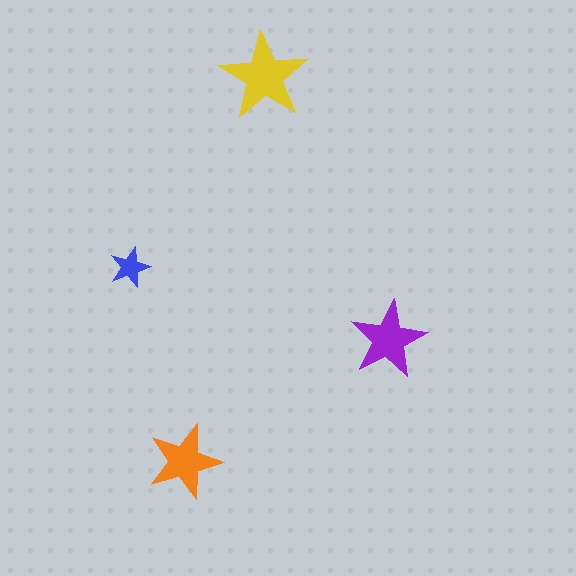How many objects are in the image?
There are 4 objects in the image.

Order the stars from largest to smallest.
the yellow one, the purple one, the orange one, the blue one.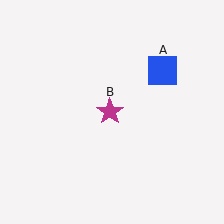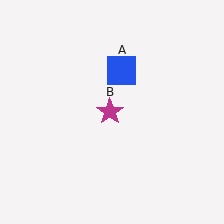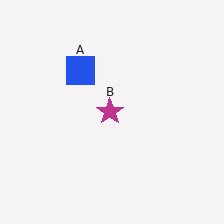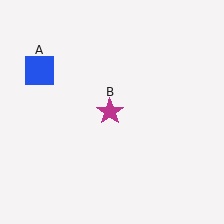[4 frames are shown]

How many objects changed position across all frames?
1 object changed position: blue square (object A).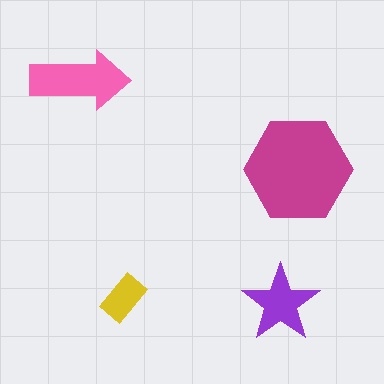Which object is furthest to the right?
The magenta hexagon is rightmost.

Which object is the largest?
The magenta hexagon.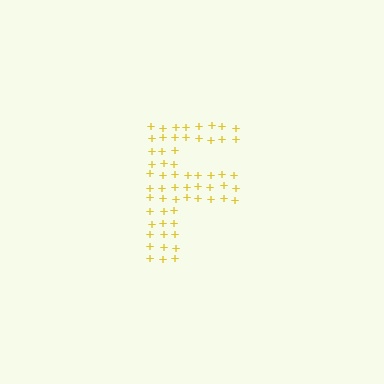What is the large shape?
The large shape is the letter F.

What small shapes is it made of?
It is made of small plus signs.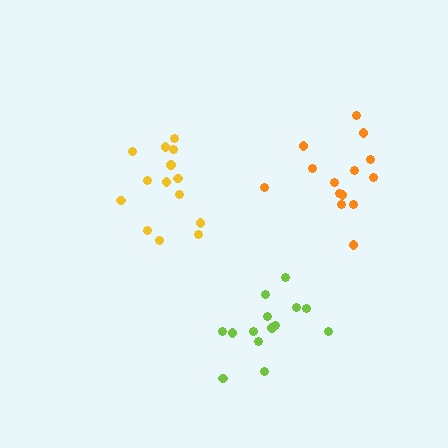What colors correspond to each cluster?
The clusters are colored: yellow, lime, orange.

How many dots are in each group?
Group 1: 14 dots, Group 2: 14 dots, Group 3: 14 dots (42 total).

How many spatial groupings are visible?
There are 3 spatial groupings.